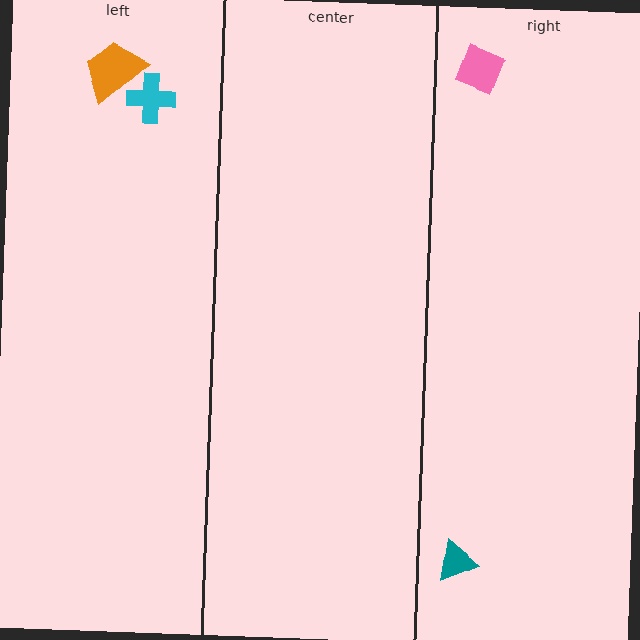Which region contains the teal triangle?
The right region.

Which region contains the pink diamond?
The right region.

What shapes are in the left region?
The orange trapezoid, the cyan cross.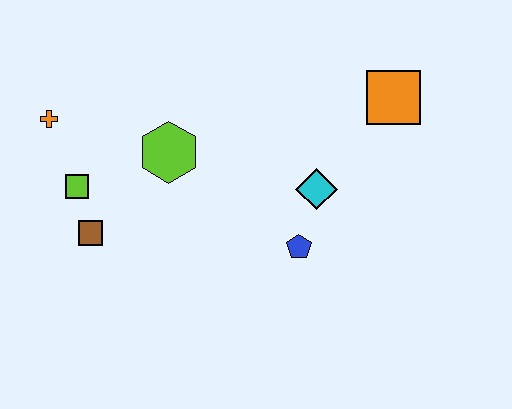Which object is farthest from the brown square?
The orange square is farthest from the brown square.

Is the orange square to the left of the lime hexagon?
No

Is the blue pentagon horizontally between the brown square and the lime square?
No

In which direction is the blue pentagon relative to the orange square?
The blue pentagon is below the orange square.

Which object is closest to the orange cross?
The lime square is closest to the orange cross.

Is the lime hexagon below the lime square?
No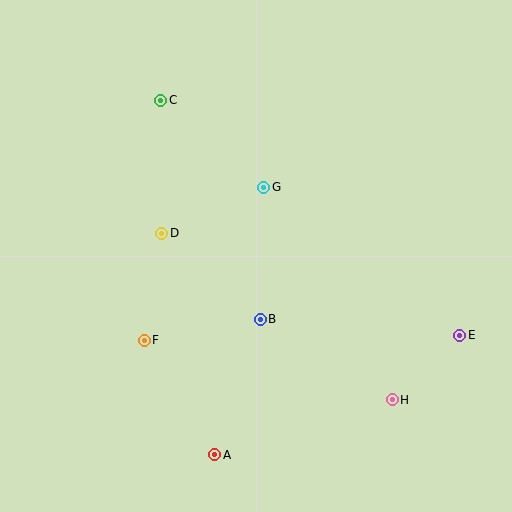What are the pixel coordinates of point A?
Point A is at (215, 455).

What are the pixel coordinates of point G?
Point G is at (264, 187).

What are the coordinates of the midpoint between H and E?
The midpoint between H and E is at (426, 367).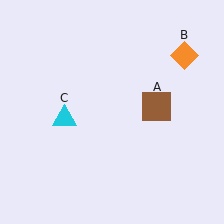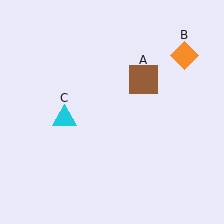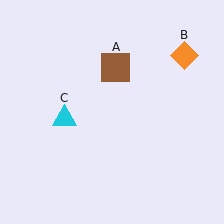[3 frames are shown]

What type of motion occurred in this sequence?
The brown square (object A) rotated counterclockwise around the center of the scene.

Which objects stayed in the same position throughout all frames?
Orange diamond (object B) and cyan triangle (object C) remained stationary.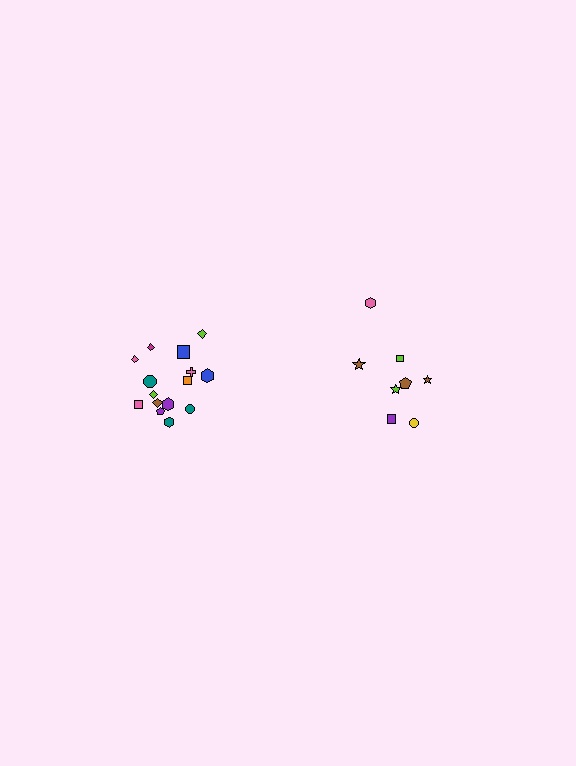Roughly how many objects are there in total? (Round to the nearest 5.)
Roughly 25 objects in total.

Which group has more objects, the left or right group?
The left group.